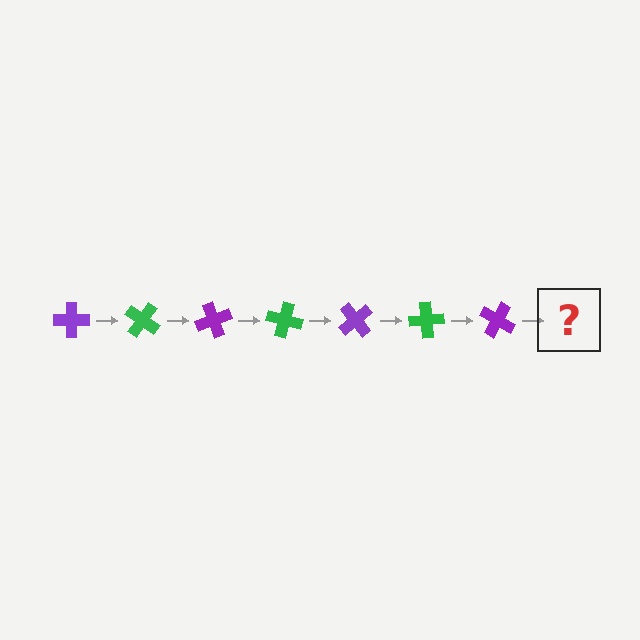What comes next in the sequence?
The next element should be a green cross, rotated 245 degrees from the start.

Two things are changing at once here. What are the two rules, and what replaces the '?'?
The two rules are that it rotates 35 degrees each step and the color cycles through purple and green. The '?' should be a green cross, rotated 245 degrees from the start.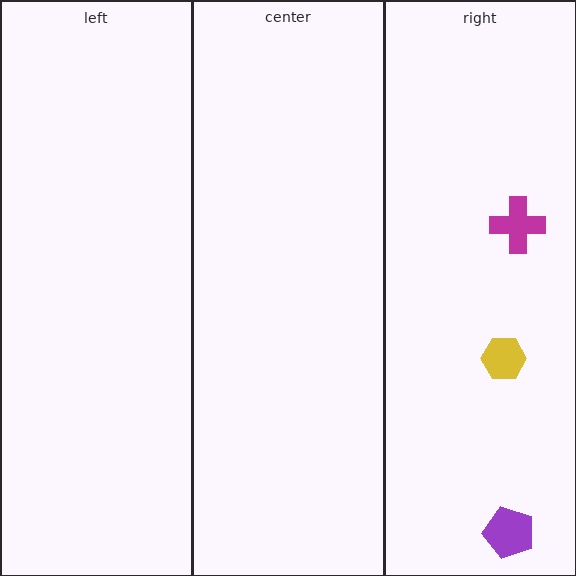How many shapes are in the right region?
3.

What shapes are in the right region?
The magenta cross, the yellow hexagon, the purple pentagon.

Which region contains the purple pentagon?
The right region.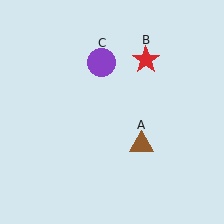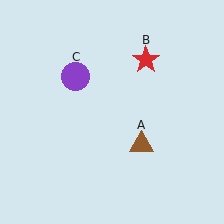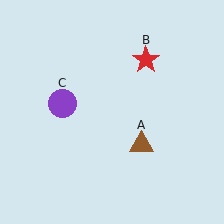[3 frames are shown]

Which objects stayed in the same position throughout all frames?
Brown triangle (object A) and red star (object B) remained stationary.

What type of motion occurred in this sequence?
The purple circle (object C) rotated counterclockwise around the center of the scene.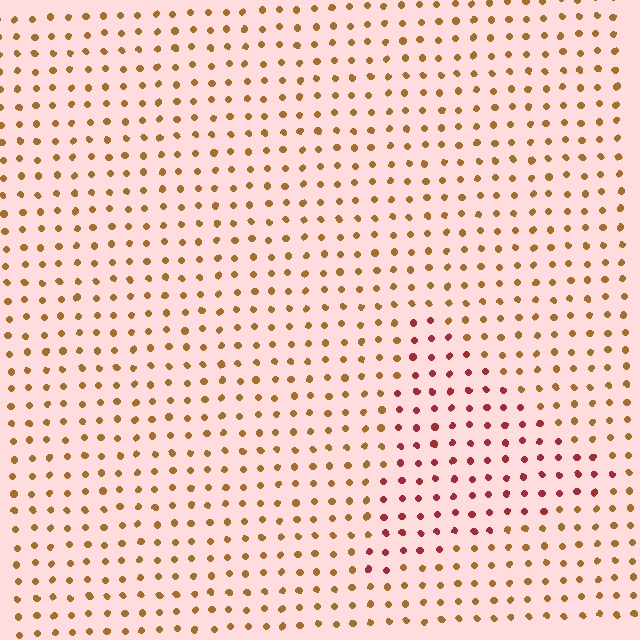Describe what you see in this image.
The image is filled with small brown elements in a uniform arrangement. A triangle-shaped region is visible where the elements are tinted to a slightly different hue, forming a subtle color boundary.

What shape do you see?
I see a triangle.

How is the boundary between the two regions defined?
The boundary is defined purely by a slight shift in hue (about 40 degrees). Spacing, size, and orientation are identical on both sides.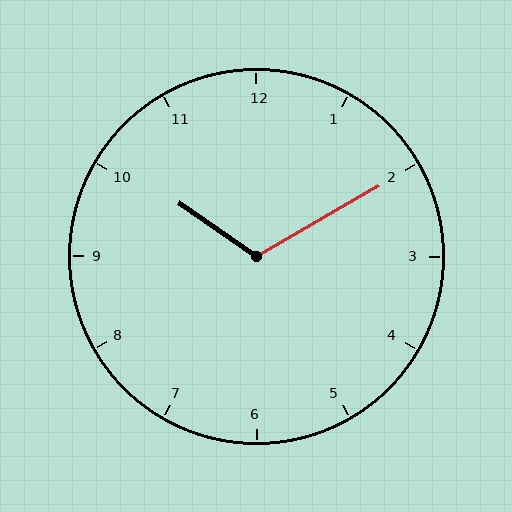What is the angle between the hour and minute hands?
Approximately 115 degrees.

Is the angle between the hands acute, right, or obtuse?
It is obtuse.